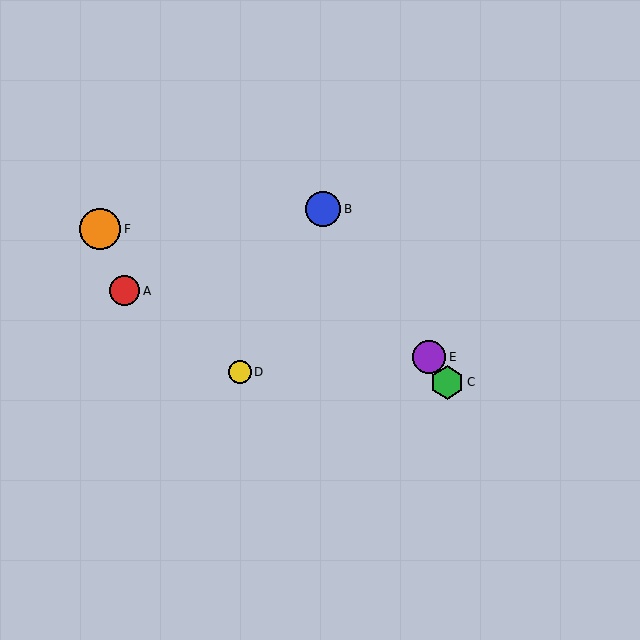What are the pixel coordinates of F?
Object F is at (100, 229).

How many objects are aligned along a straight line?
3 objects (B, C, E) are aligned along a straight line.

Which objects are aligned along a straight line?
Objects B, C, E are aligned along a straight line.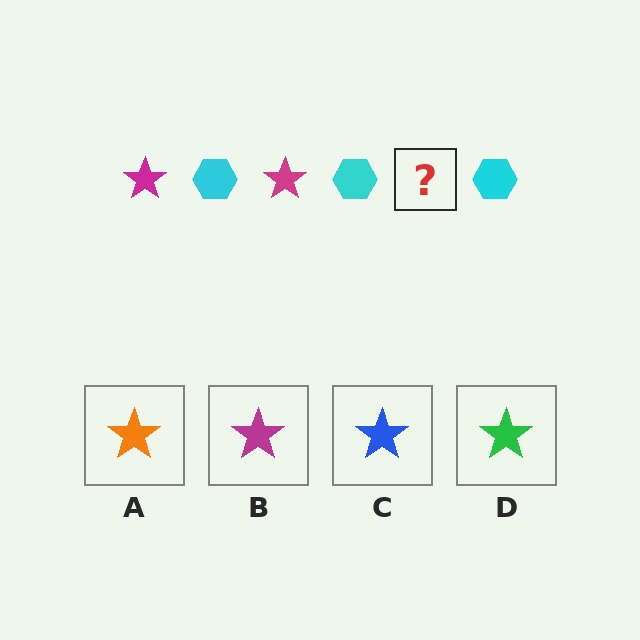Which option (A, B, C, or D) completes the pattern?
B.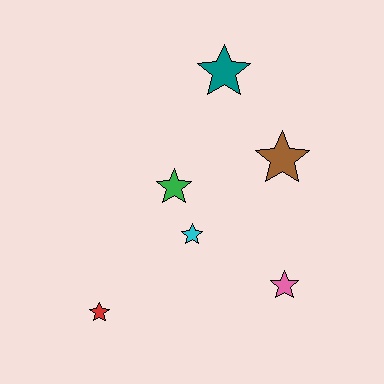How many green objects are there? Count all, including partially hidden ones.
There is 1 green object.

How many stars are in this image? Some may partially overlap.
There are 6 stars.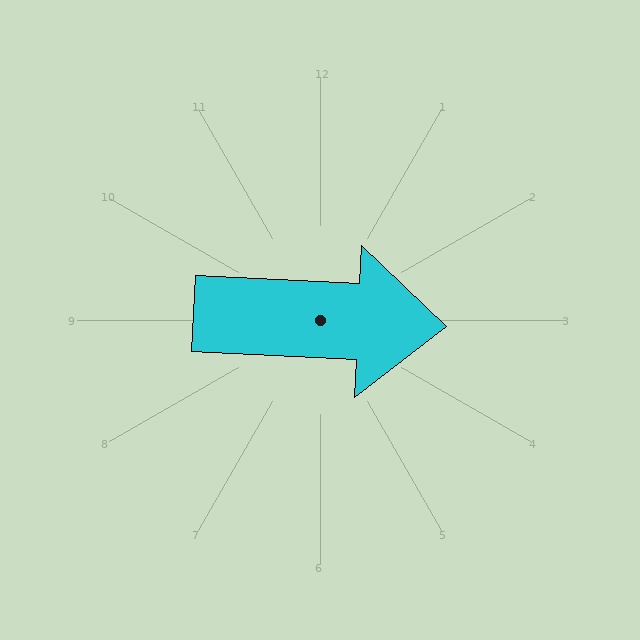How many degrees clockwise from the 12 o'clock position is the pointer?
Approximately 93 degrees.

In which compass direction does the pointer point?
East.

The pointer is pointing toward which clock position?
Roughly 3 o'clock.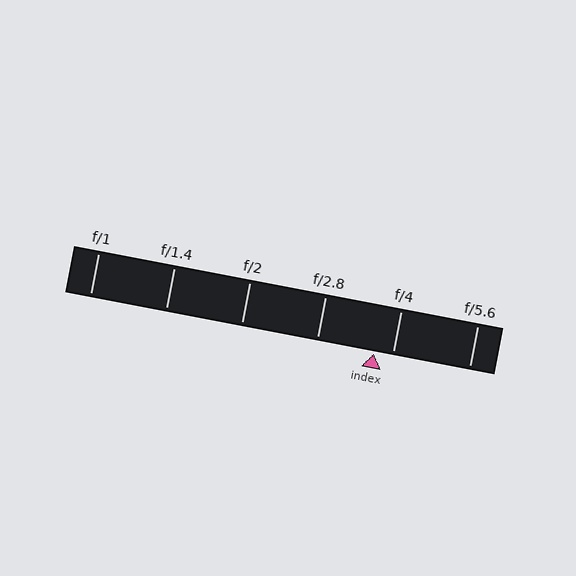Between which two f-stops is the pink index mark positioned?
The index mark is between f/2.8 and f/4.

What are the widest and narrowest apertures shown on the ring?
The widest aperture shown is f/1 and the narrowest is f/5.6.